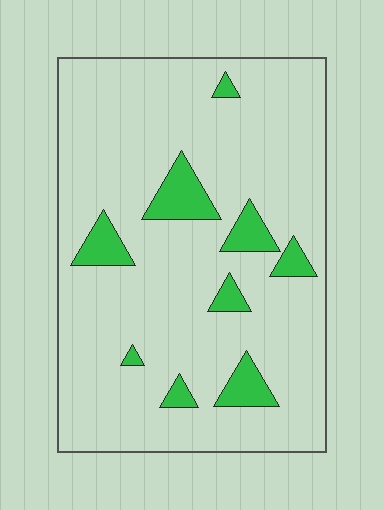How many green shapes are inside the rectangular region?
9.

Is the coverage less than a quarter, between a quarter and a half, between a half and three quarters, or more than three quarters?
Less than a quarter.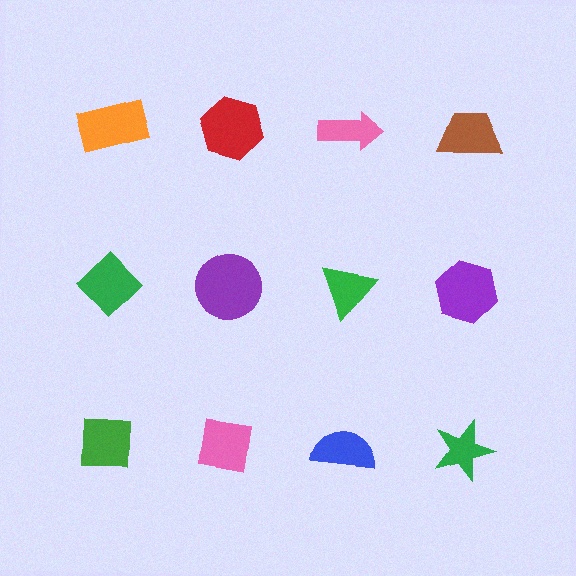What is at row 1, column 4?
A brown trapezoid.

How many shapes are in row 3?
4 shapes.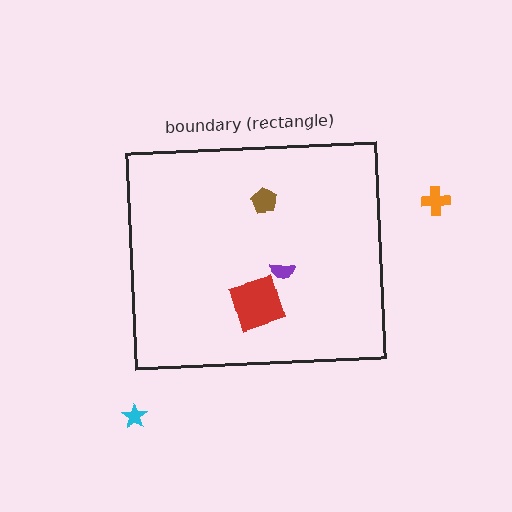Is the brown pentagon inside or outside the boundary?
Inside.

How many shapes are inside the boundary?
3 inside, 2 outside.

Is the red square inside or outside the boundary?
Inside.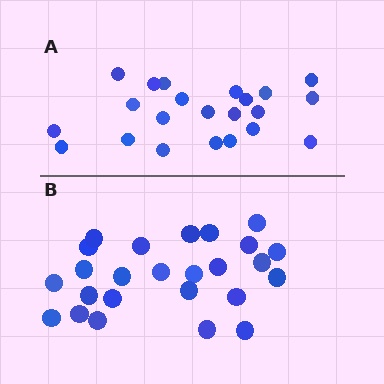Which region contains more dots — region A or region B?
Region B (the bottom region) has more dots.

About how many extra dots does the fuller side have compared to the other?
Region B has just a few more — roughly 2 or 3 more dots than region A.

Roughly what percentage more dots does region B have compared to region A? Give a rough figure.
About 15% more.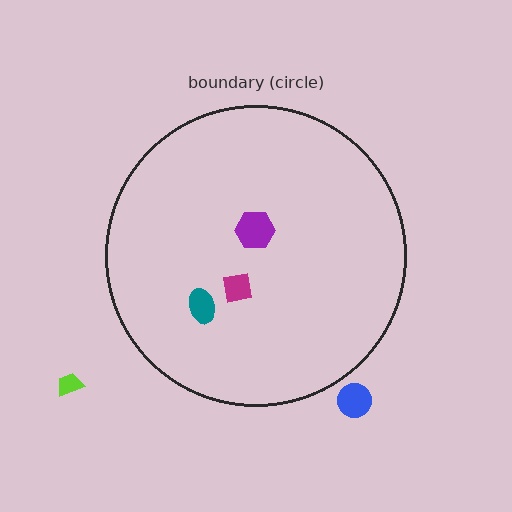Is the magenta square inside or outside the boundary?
Inside.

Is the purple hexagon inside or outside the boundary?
Inside.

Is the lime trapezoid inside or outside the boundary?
Outside.